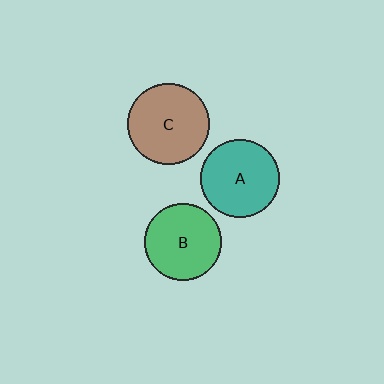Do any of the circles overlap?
No, none of the circles overlap.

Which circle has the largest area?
Circle C (brown).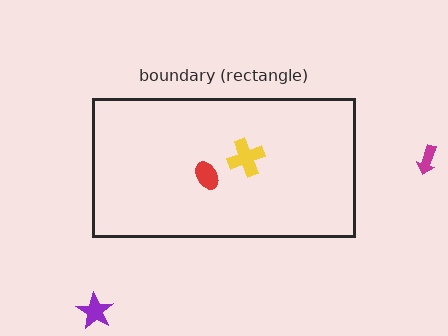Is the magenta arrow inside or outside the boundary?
Outside.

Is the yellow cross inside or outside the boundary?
Inside.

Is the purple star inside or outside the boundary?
Outside.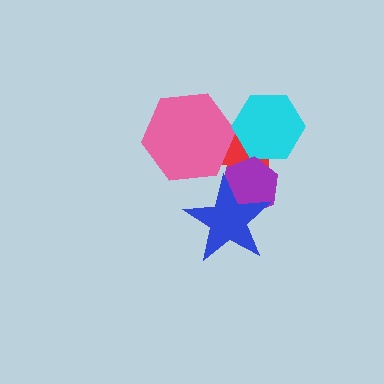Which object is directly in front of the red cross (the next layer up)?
The pink hexagon is directly in front of the red cross.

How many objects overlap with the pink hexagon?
1 object overlaps with the pink hexagon.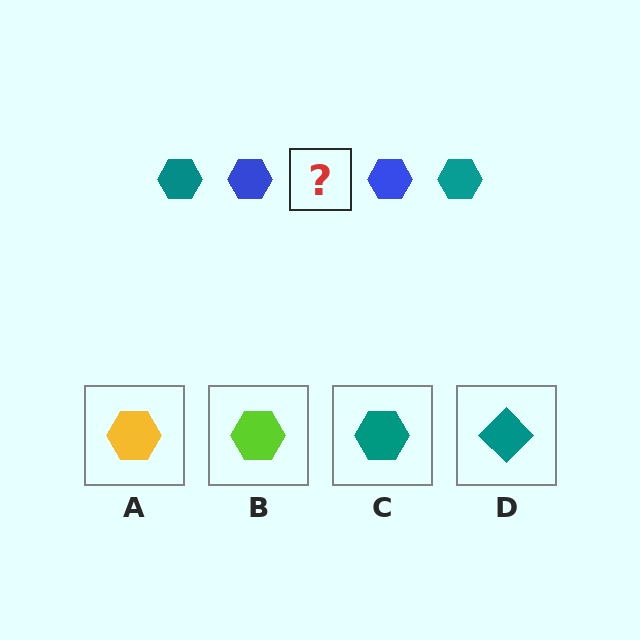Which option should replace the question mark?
Option C.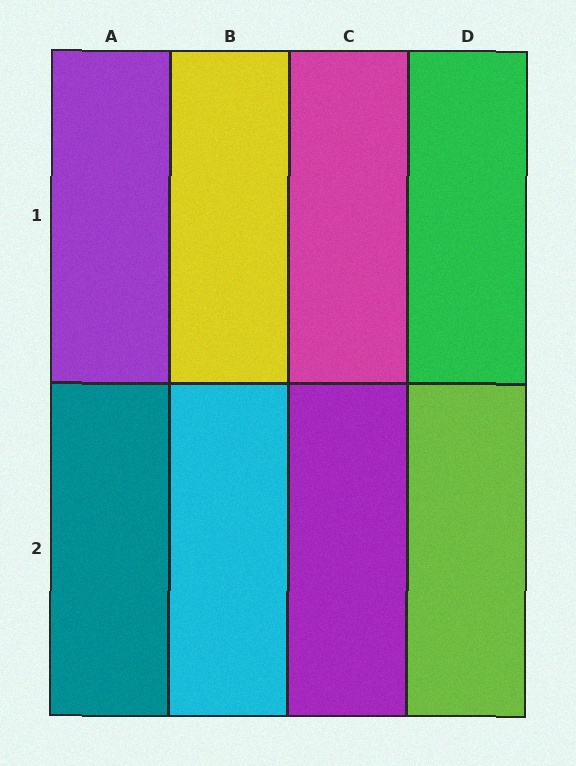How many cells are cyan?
1 cell is cyan.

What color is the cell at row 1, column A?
Purple.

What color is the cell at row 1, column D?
Green.